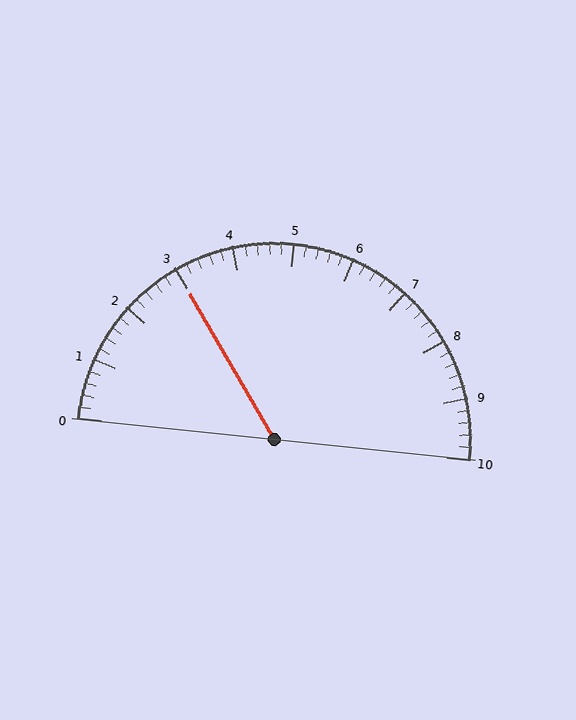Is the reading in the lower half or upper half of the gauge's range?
The reading is in the lower half of the range (0 to 10).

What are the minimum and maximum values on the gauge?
The gauge ranges from 0 to 10.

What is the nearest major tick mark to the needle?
The nearest major tick mark is 3.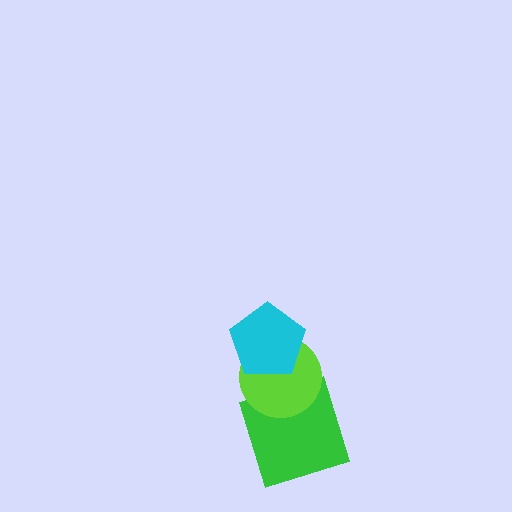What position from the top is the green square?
The green square is 3rd from the top.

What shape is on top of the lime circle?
The cyan pentagon is on top of the lime circle.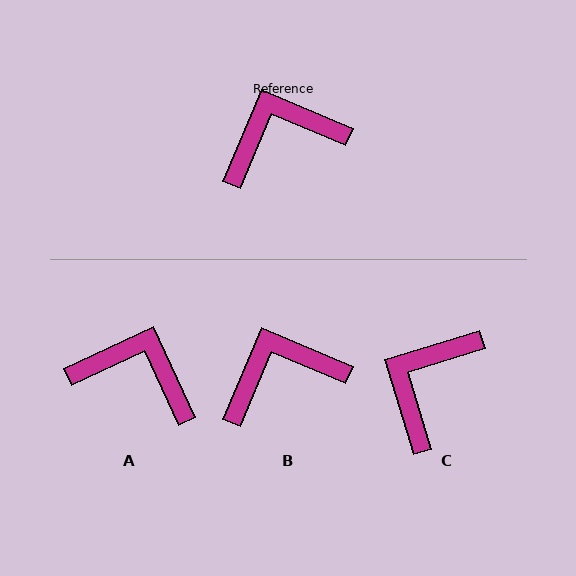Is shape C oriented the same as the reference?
No, it is off by about 40 degrees.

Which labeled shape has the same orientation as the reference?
B.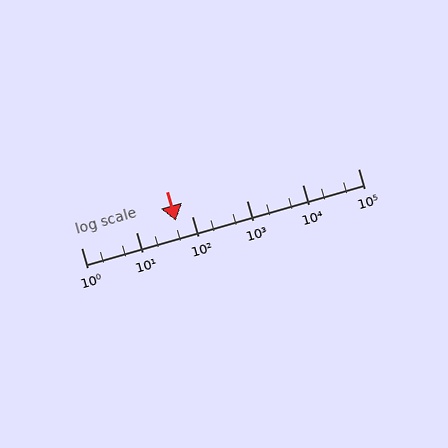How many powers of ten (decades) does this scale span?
The scale spans 5 decades, from 1 to 100000.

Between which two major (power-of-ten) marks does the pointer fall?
The pointer is between 10 and 100.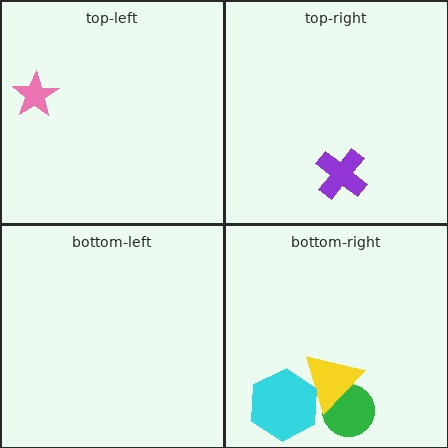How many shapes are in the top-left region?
1.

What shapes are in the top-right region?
The purple cross.